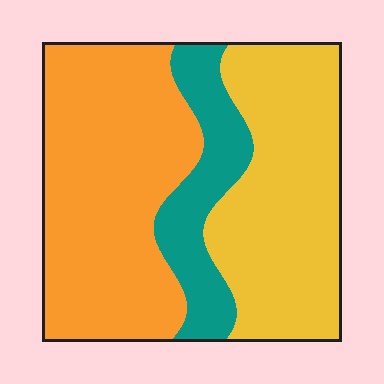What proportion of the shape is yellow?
Yellow takes up about three eighths (3/8) of the shape.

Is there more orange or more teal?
Orange.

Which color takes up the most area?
Orange, at roughly 45%.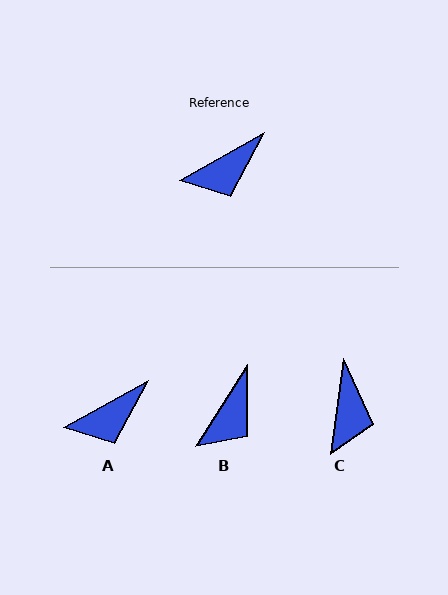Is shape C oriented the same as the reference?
No, it is off by about 53 degrees.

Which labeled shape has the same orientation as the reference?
A.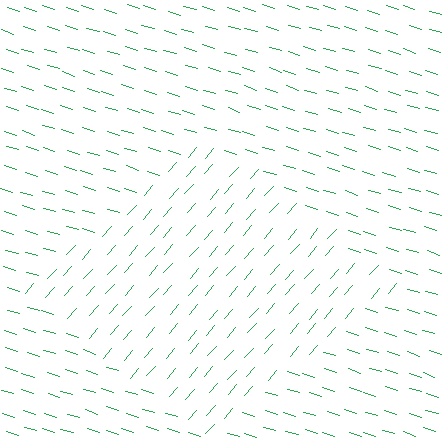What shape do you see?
I see a diamond.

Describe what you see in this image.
The image is filled with small green line segments. A diamond region in the image has lines oriented differently from the surrounding lines, creating a visible texture boundary.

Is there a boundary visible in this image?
Yes, there is a texture boundary formed by a change in line orientation.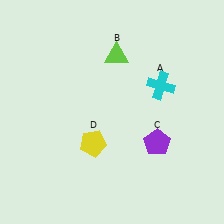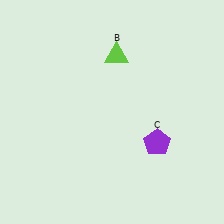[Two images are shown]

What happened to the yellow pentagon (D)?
The yellow pentagon (D) was removed in Image 2. It was in the bottom-left area of Image 1.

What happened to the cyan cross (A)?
The cyan cross (A) was removed in Image 2. It was in the top-right area of Image 1.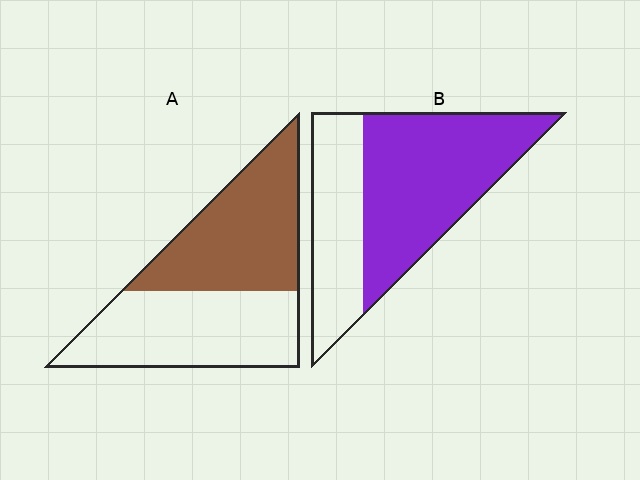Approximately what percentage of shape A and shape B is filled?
A is approximately 50% and B is approximately 65%.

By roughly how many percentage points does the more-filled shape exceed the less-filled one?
By roughly 15 percentage points (B over A).